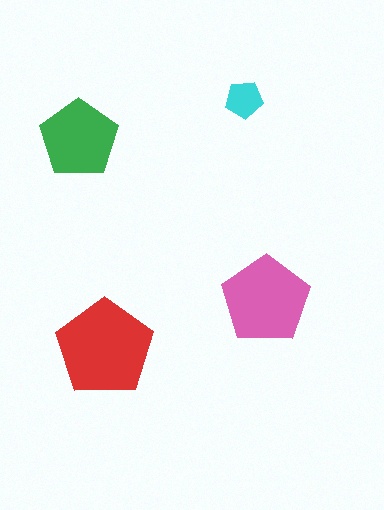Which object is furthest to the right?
The pink pentagon is rightmost.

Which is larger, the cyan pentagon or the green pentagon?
The green one.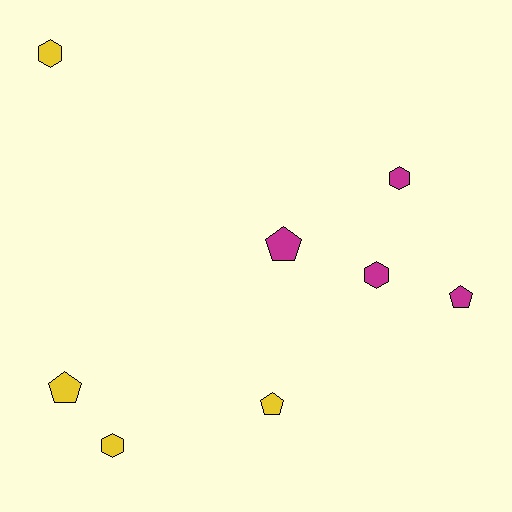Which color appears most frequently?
Yellow, with 4 objects.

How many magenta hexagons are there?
There are 2 magenta hexagons.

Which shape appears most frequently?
Pentagon, with 4 objects.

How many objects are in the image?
There are 8 objects.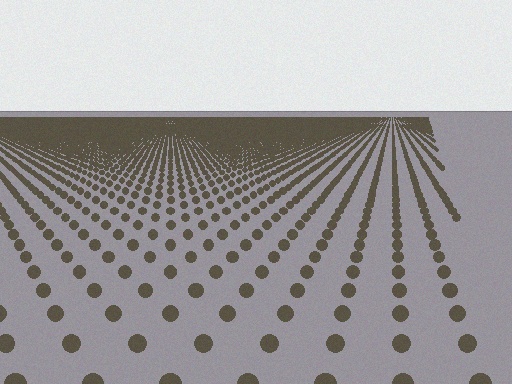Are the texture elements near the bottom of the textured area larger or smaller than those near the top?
Larger. Near the bottom, elements are closer to the viewer and appear at a bigger on-screen size.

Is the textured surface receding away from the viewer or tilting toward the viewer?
The surface is receding away from the viewer. Texture elements get smaller and denser toward the top.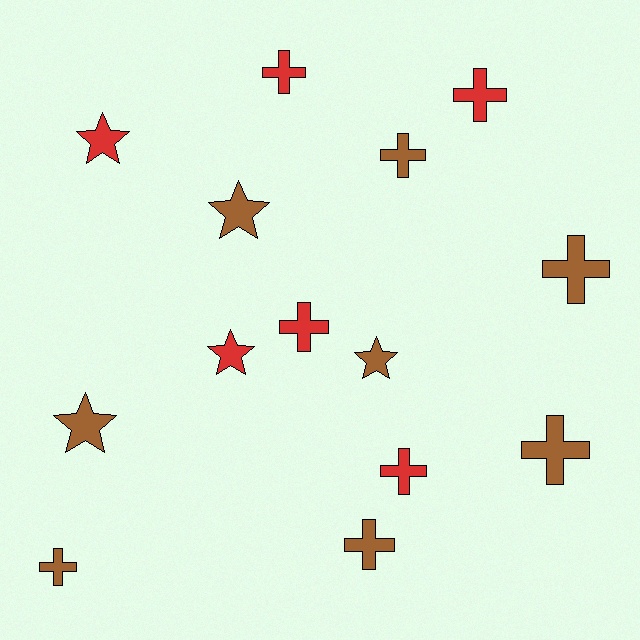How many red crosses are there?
There are 4 red crosses.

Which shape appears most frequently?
Cross, with 9 objects.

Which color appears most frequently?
Brown, with 8 objects.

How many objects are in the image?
There are 14 objects.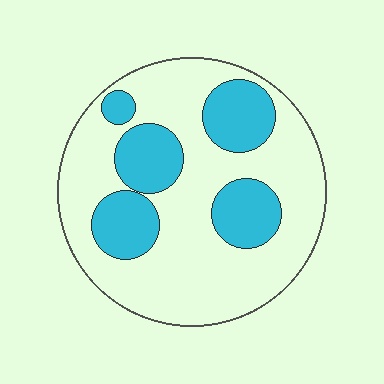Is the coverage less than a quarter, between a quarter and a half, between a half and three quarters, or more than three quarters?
Between a quarter and a half.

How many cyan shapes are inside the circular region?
5.